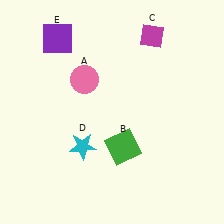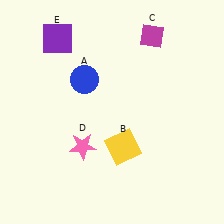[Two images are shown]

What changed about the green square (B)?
In Image 1, B is green. In Image 2, it changed to yellow.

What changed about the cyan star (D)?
In Image 1, D is cyan. In Image 2, it changed to pink.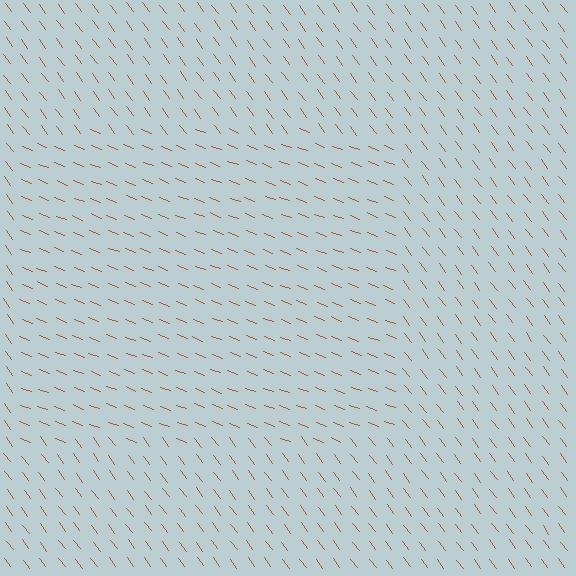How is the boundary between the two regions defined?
The boundary is defined purely by a change in line orientation (approximately 32 degrees difference). All lines are the same color and thickness.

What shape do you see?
I see a rectangle.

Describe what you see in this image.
The image is filled with small brown line segments. A rectangle region in the image has lines oriented differently from the surrounding lines, creating a visible texture boundary.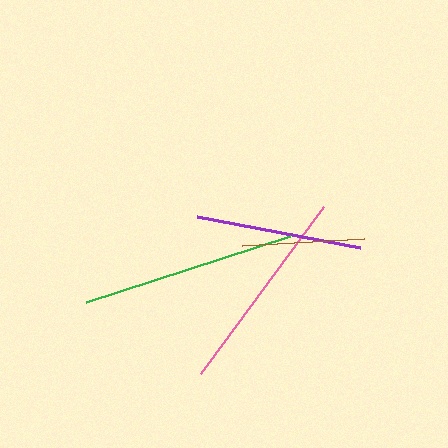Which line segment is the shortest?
The brown line is the shortest at approximately 122 pixels.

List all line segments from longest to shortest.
From longest to shortest: green, pink, purple, brown.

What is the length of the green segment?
The green segment is approximately 214 pixels long.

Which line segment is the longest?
The green line is the longest at approximately 214 pixels.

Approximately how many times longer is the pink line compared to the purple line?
The pink line is approximately 1.3 times the length of the purple line.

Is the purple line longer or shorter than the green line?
The green line is longer than the purple line.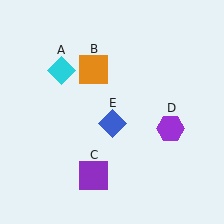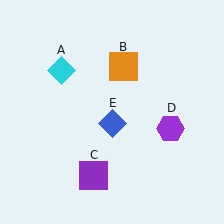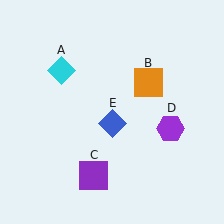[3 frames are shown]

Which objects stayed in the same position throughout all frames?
Cyan diamond (object A) and purple square (object C) and purple hexagon (object D) and blue diamond (object E) remained stationary.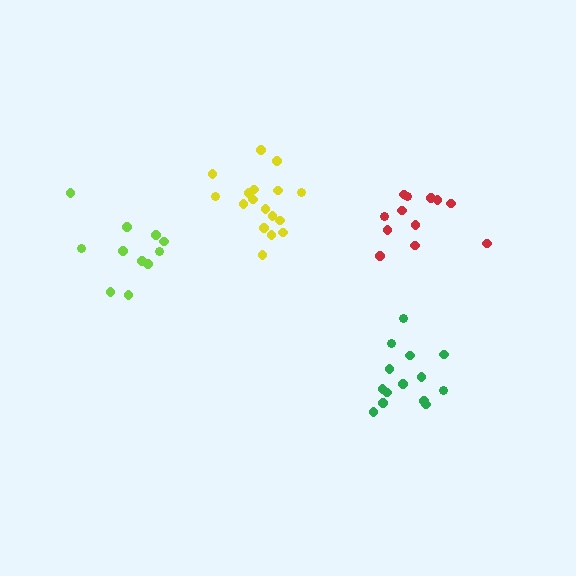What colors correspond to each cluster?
The clusters are colored: lime, red, green, yellow.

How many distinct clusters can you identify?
There are 4 distinct clusters.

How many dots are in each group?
Group 1: 11 dots, Group 2: 12 dots, Group 3: 14 dots, Group 4: 17 dots (54 total).